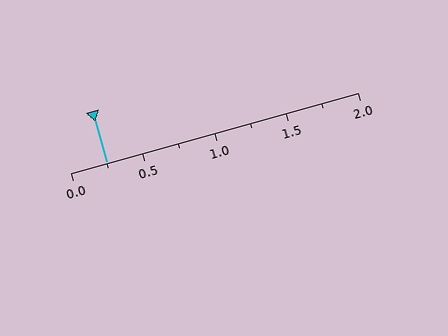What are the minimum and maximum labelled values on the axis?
The axis runs from 0.0 to 2.0.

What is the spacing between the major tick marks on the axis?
The major ticks are spaced 0.5 apart.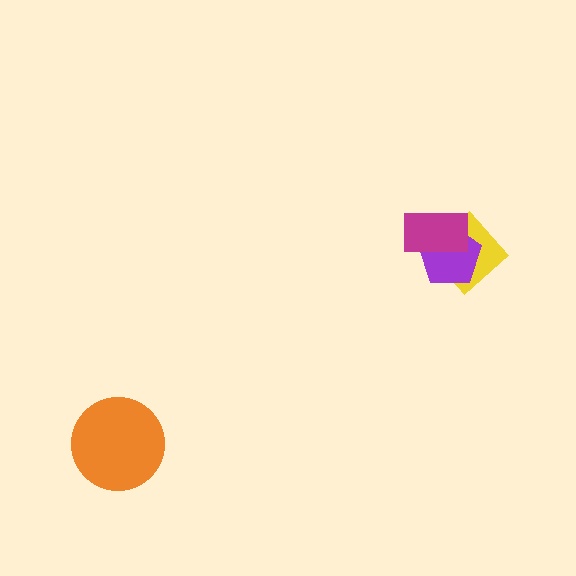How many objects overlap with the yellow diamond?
2 objects overlap with the yellow diamond.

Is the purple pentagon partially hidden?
Yes, it is partially covered by another shape.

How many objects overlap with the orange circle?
0 objects overlap with the orange circle.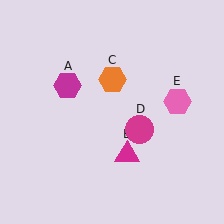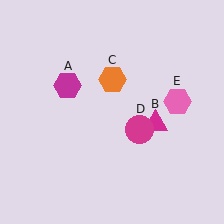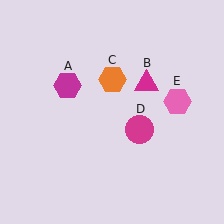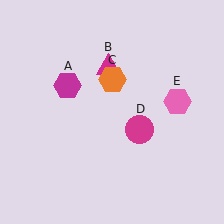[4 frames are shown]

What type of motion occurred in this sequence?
The magenta triangle (object B) rotated counterclockwise around the center of the scene.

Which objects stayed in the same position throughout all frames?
Magenta hexagon (object A) and orange hexagon (object C) and magenta circle (object D) and pink hexagon (object E) remained stationary.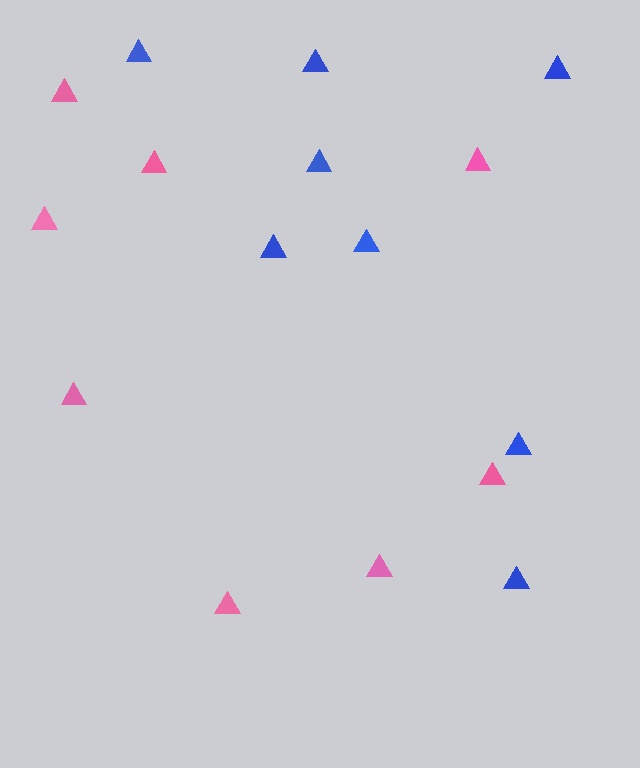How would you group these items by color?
There are 2 groups: one group of blue triangles (8) and one group of pink triangles (8).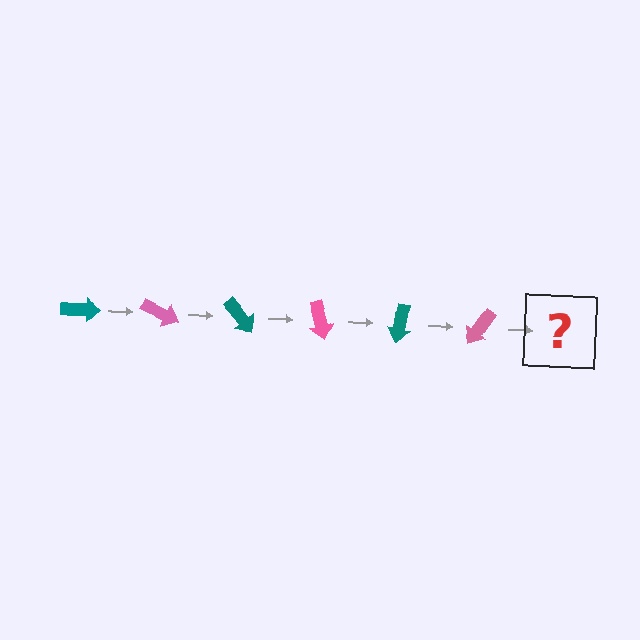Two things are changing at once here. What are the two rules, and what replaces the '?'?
The two rules are that it rotates 25 degrees each step and the color cycles through teal and pink. The '?' should be a teal arrow, rotated 150 degrees from the start.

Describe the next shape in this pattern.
It should be a teal arrow, rotated 150 degrees from the start.